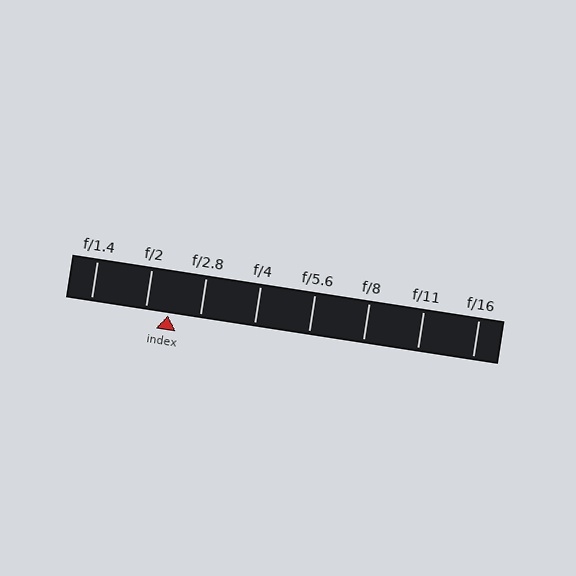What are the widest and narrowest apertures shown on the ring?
The widest aperture shown is f/1.4 and the narrowest is f/16.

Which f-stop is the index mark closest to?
The index mark is closest to f/2.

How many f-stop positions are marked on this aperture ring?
There are 8 f-stop positions marked.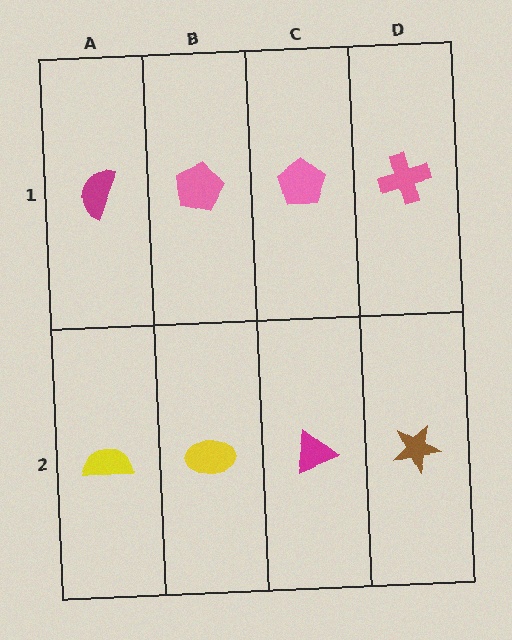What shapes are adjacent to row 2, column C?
A pink pentagon (row 1, column C), a yellow ellipse (row 2, column B), a brown star (row 2, column D).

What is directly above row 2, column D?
A pink cross.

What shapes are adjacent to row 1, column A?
A yellow semicircle (row 2, column A), a pink pentagon (row 1, column B).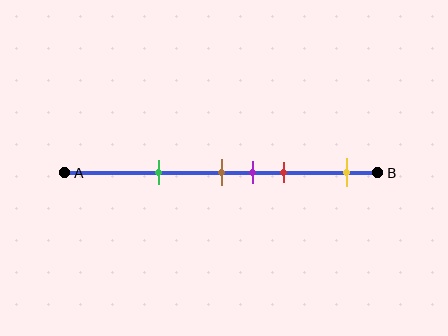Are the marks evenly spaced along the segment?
No, the marks are not evenly spaced.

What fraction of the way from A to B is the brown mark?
The brown mark is approximately 50% (0.5) of the way from A to B.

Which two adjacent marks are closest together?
The brown and purple marks are the closest adjacent pair.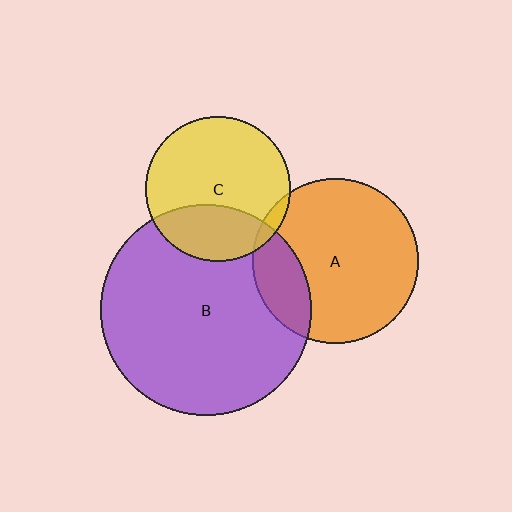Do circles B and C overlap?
Yes.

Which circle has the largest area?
Circle B (purple).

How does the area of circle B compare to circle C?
Approximately 2.1 times.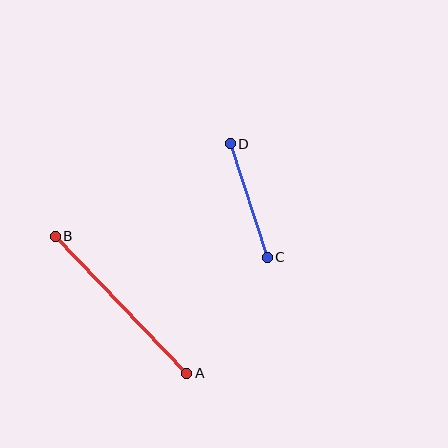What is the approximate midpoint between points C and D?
The midpoint is at approximately (249, 201) pixels.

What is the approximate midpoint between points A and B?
The midpoint is at approximately (121, 305) pixels.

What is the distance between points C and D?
The distance is approximately 119 pixels.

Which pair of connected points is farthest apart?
Points A and B are farthest apart.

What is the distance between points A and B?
The distance is approximately 190 pixels.